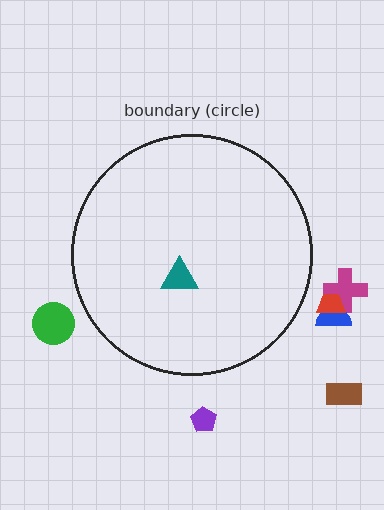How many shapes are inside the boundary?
1 inside, 6 outside.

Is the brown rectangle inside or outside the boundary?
Outside.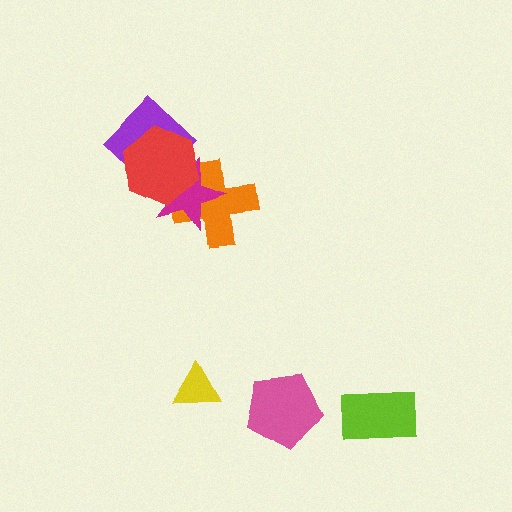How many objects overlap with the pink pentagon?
0 objects overlap with the pink pentagon.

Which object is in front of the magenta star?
The red hexagon is in front of the magenta star.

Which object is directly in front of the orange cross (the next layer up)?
The magenta star is directly in front of the orange cross.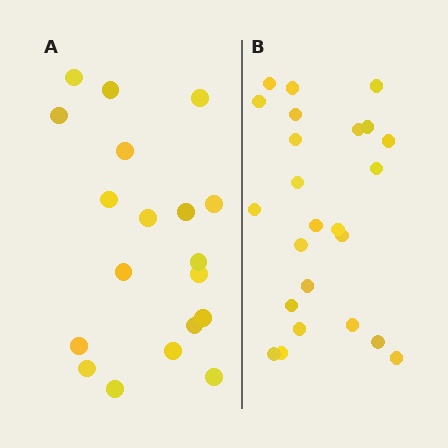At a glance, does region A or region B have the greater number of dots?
Region B (the right region) has more dots.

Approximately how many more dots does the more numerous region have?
Region B has about 5 more dots than region A.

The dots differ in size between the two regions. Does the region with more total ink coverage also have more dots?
No. Region A has more total ink coverage because its dots are larger, but region B actually contains more individual dots. Total area can be misleading — the number of items is what matters here.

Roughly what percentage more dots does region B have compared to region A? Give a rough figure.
About 25% more.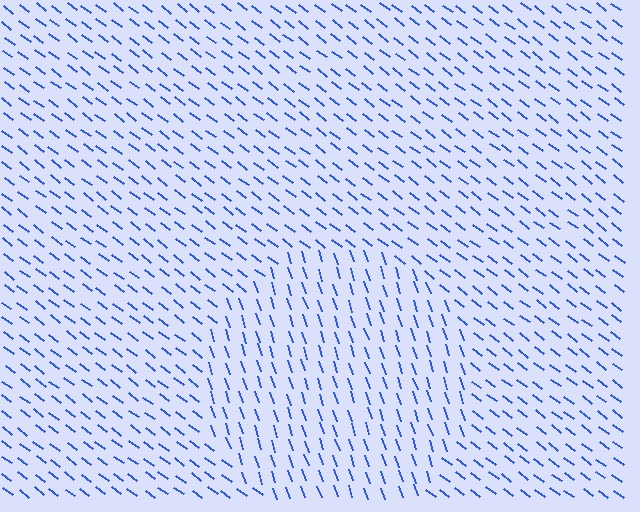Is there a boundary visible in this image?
Yes, there is a texture boundary formed by a change in line orientation.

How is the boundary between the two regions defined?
The boundary is defined purely by a change in line orientation (approximately 35 degrees difference). All lines are the same color and thickness.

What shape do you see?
I see a circle.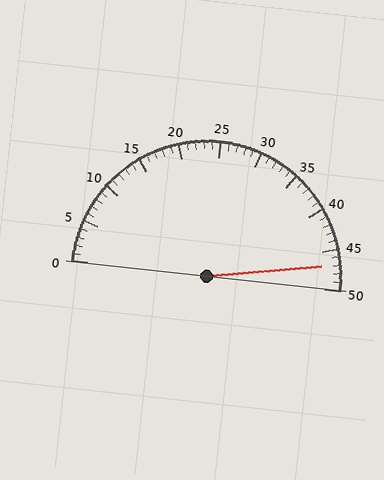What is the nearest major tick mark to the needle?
The nearest major tick mark is 45.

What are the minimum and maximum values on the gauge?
The gauge ranges from 0 to 50.